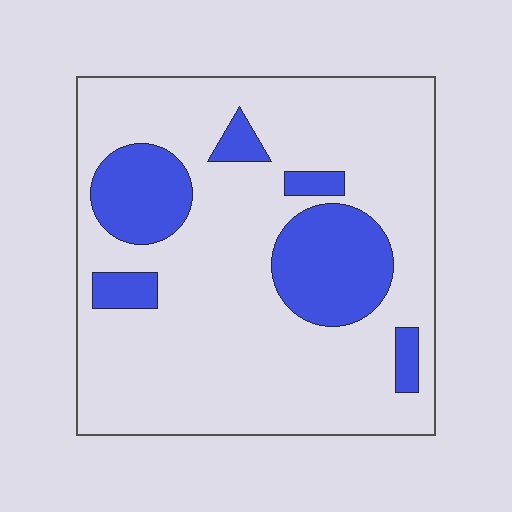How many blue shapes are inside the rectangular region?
6.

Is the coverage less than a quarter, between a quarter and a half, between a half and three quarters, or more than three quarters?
Less than a quarter.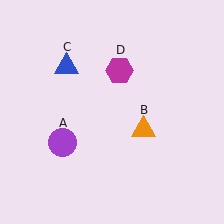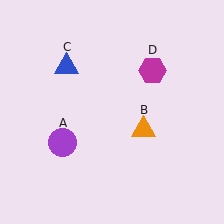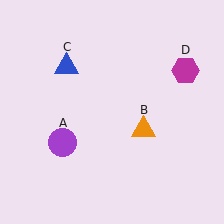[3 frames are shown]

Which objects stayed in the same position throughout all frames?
Purple circle (object A) and orange triangle (object B) and blue triangle (object C) remained stationary.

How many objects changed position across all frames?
1 object changed position: magenta hexagon (object D).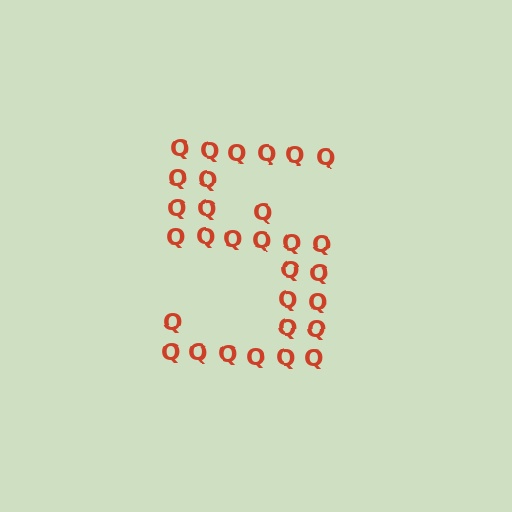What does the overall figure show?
The overall figure shows the digit 5.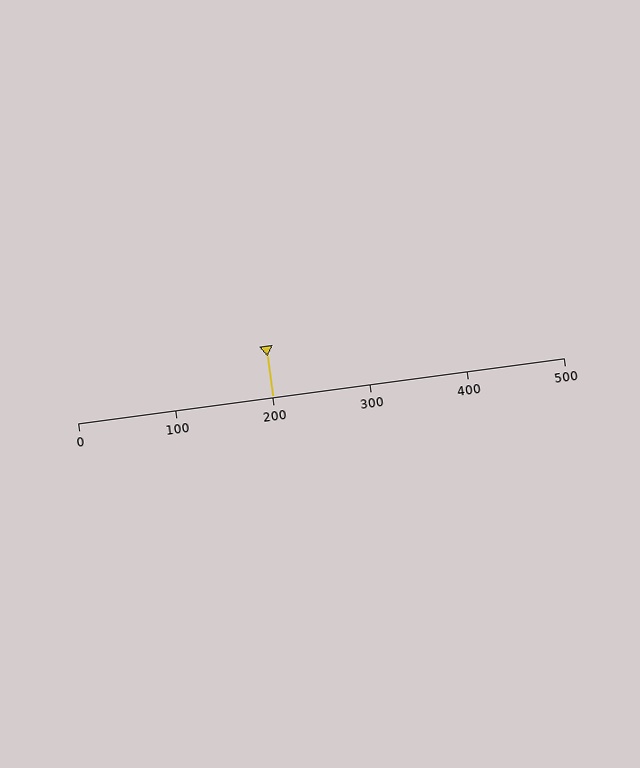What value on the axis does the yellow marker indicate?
The marker indicates approximately 200.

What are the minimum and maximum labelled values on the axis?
The axis runs from 0 to 500.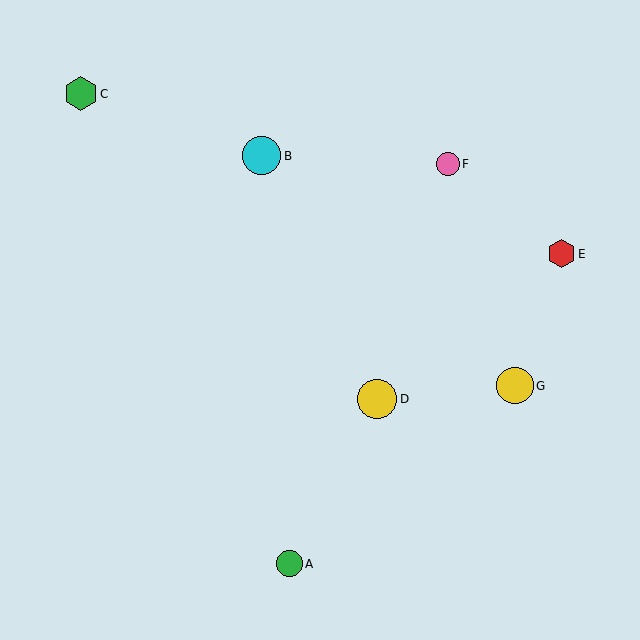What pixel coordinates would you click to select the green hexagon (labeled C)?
Click at (81, 94) to select the green hexagon C.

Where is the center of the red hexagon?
The center of the red hexagon is at (561, 254).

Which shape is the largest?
The yellow circle (labeled D) is the largest.